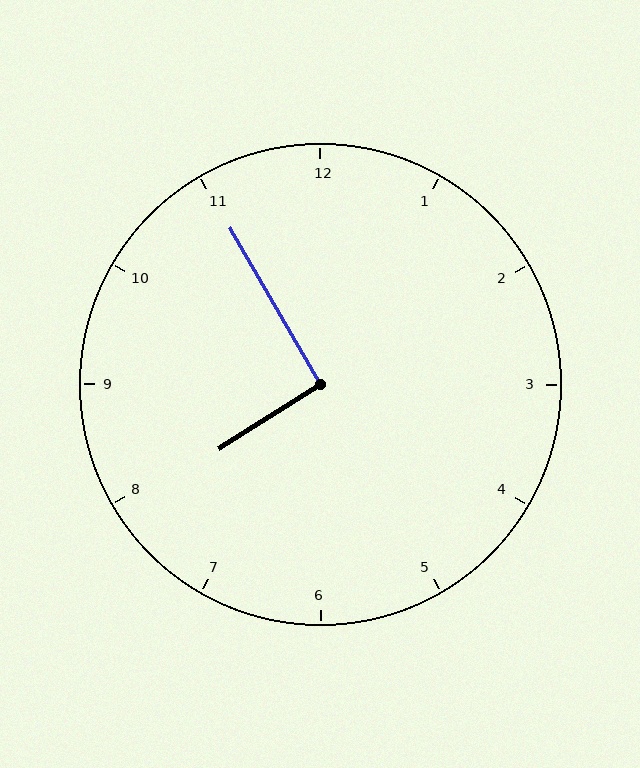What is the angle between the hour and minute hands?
Approximately 92 degrees.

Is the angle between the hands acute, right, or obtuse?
It is right.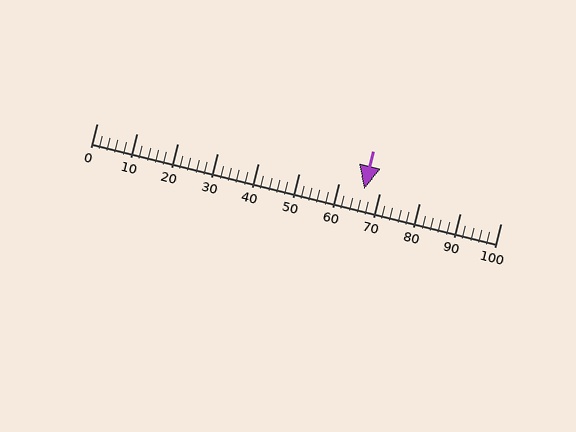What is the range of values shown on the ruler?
The ruler shows values from 0 to 100.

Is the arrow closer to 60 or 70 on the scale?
The arrow is closer to 70.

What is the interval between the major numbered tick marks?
The major tick marks are spaced 10 units apart.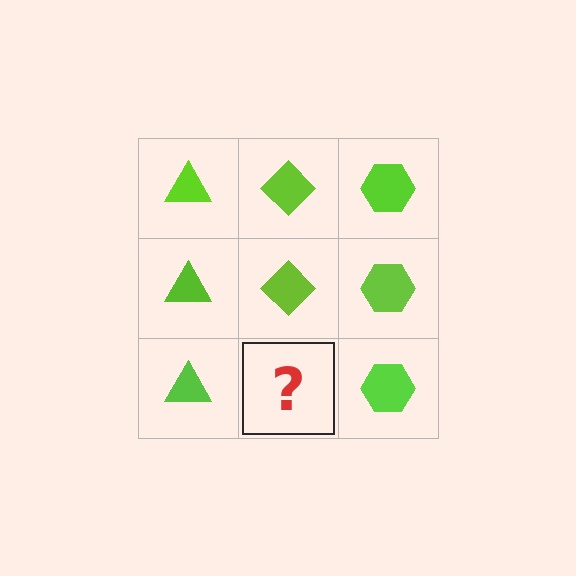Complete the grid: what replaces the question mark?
The question mark should be replaced with a lime diamond.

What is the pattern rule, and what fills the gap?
The rule is that each column has a consistent shape. The gap should be filled with a lime diamond.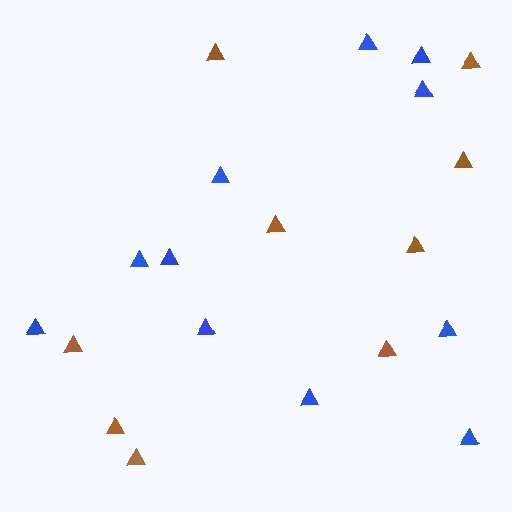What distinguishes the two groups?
There are 2 groups: one group of blue triangles (11) and one group of brown triangles (9).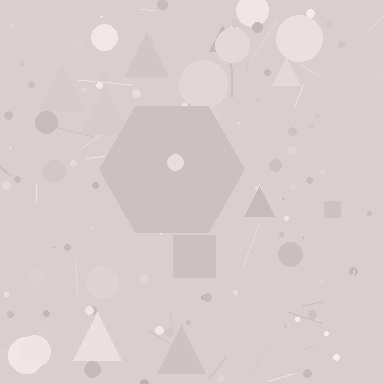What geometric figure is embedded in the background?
A hexagon is embedded in the background.